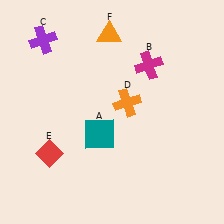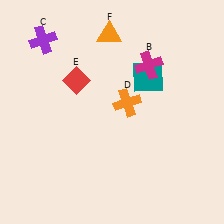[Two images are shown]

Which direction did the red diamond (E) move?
The red diamond (E) moved up.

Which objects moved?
The objects that moved are: the teal square (A), the red diamond (E).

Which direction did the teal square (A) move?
The teal square (A) moved up.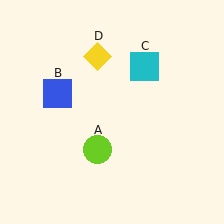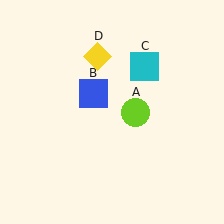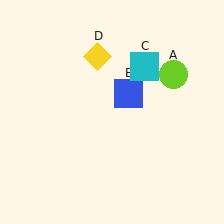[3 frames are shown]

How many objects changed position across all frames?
2 objects changed position: lime circle (object A), blue square (object B).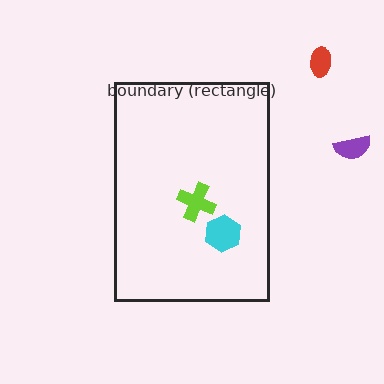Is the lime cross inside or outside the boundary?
Inside.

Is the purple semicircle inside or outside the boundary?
Outside.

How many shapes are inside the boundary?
2 inside, 2 outside.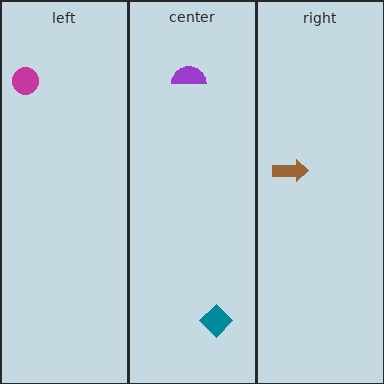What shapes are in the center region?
The purple semicircle, the teal diamond.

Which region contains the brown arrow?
The right region.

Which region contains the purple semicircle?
The center region.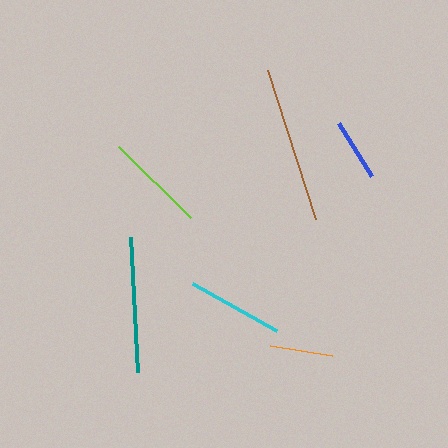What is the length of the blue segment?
The blue segment is approximately 63 pixels long.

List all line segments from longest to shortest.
From longest to shortest: brown, teal, lime, cyan, blue, orange.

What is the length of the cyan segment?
The cyan segment is approximately 97 pixels long.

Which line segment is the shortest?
The orange line is the shortest at approximately 63 pixels.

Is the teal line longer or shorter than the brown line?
The brown line is longer than the teal line.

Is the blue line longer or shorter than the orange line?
The blue line is longer than the orange line.